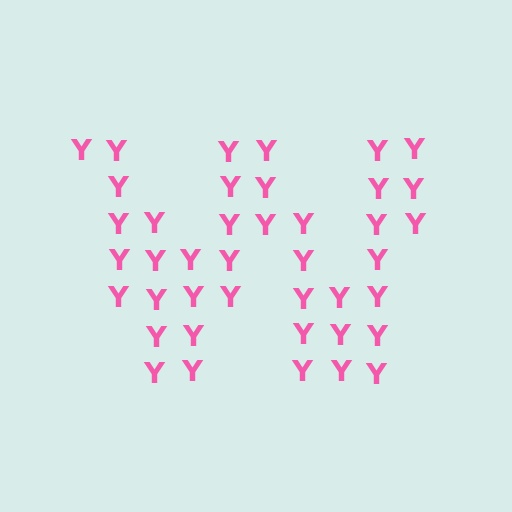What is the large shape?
The large shape is the letter W.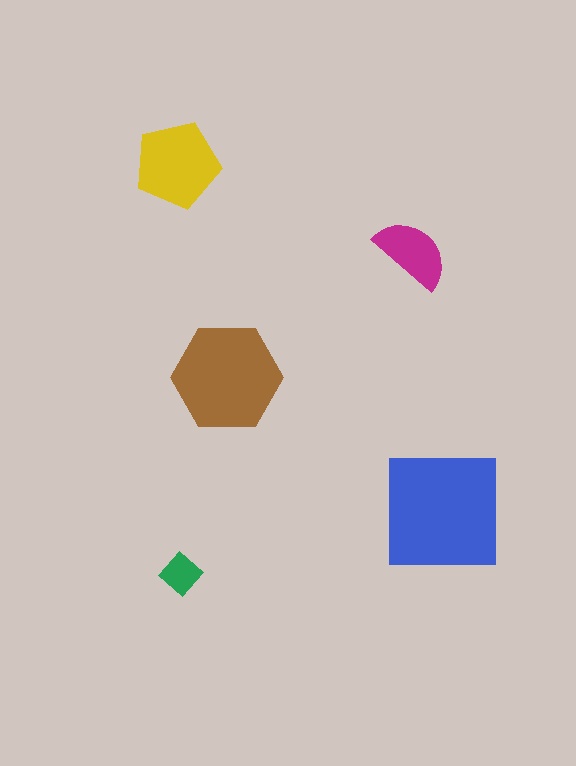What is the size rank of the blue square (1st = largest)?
1st.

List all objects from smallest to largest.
The green diamond, the magenta semicircle, the yellow pentagon, the brown hexagon, the blue square.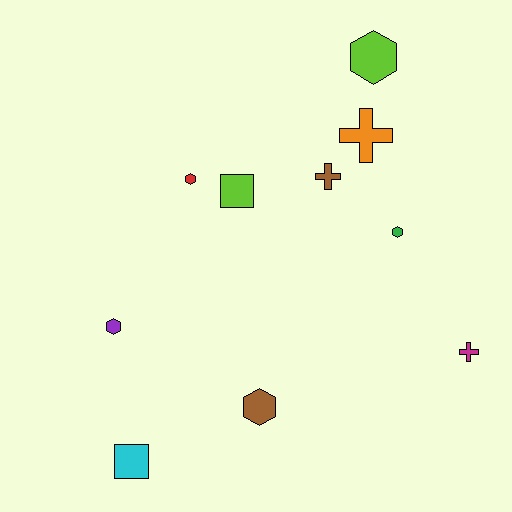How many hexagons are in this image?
There are 5 hexagons.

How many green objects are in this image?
There is 1 green object.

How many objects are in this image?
There are 10 objects.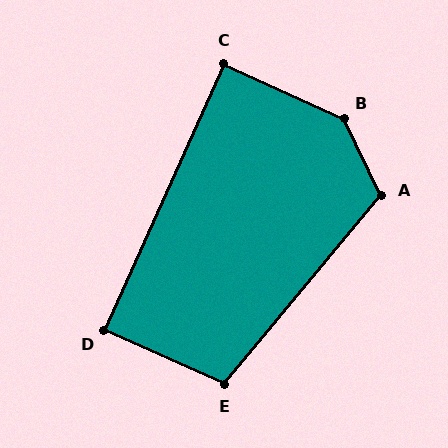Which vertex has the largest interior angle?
B, at approximately 140 degrees.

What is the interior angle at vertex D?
Approximately 90 degrees (approximately right).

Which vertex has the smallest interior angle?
C, at approximately 90 degrees.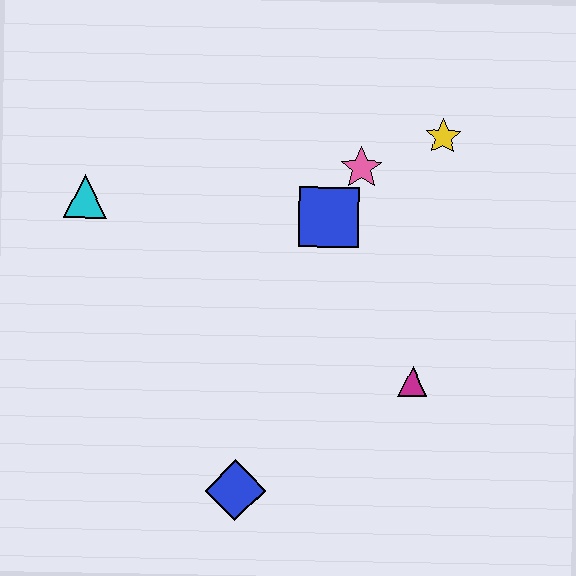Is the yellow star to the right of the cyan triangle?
Yes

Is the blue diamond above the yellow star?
No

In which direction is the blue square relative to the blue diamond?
The blue square is above the blue diamond.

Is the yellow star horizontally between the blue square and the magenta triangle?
No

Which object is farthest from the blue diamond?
The yellow star is farthest from the blue diamond.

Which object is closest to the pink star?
The blue square is closest to the pink star.